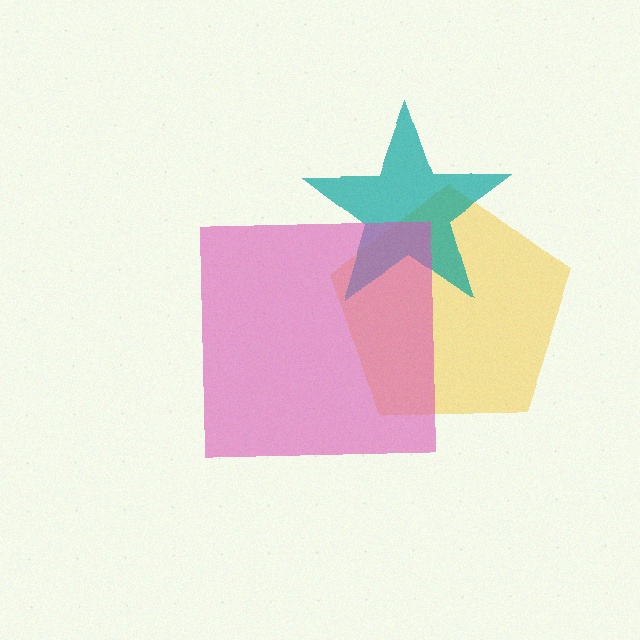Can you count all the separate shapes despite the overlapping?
Yes, there are 3 separate shapes.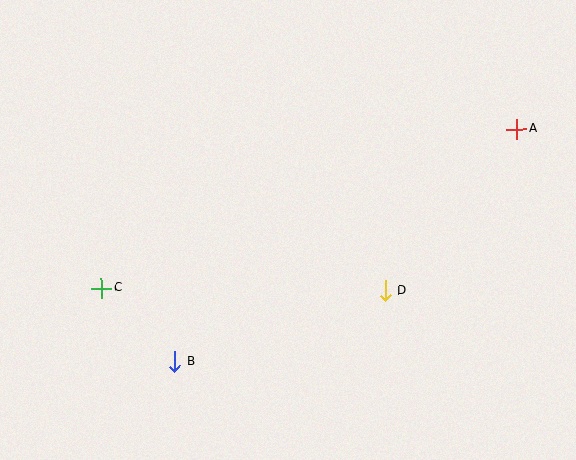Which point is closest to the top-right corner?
Point A is closest to the top-right corner.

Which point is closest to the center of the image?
Point D at (385, 291) is closest to the center.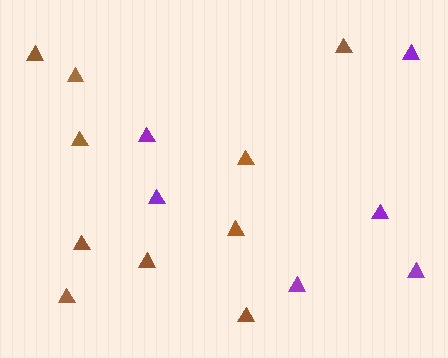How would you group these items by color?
There are 2 groups: one group of purple triangles (6) and one group of brown triangles (10).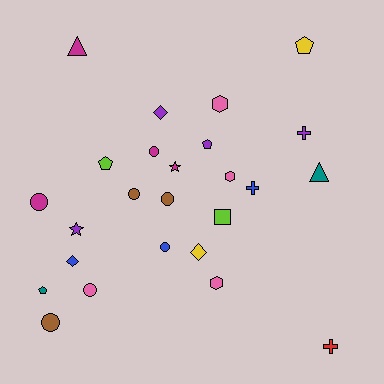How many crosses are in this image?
There are 3 crosses.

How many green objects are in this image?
There are no green objects.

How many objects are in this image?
There are 25 objects.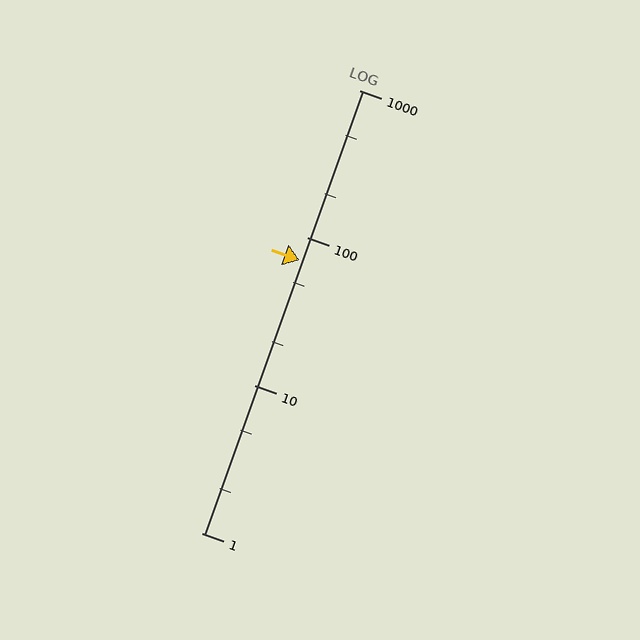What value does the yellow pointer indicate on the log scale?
The pointer indicates approximately 70.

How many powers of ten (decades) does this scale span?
The scale spans 3 decades, from 1 to 1000.